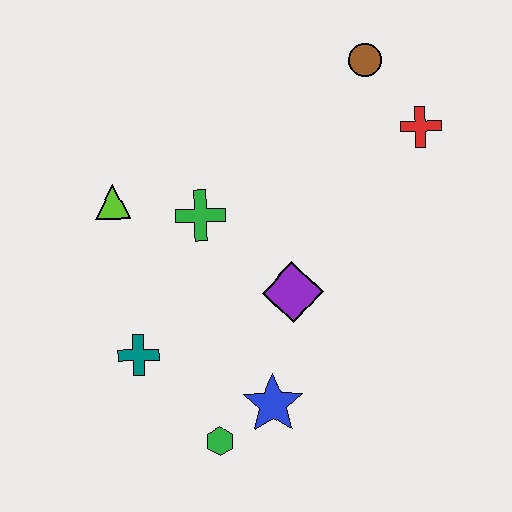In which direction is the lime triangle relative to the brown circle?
The lime triangle is to the left of the brown circle.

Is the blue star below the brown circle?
Yes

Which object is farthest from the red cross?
The green hexagon is farthest from the red cross.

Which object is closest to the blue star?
The green hexagon is closest to the blue star.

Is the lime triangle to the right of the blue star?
No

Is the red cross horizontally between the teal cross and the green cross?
No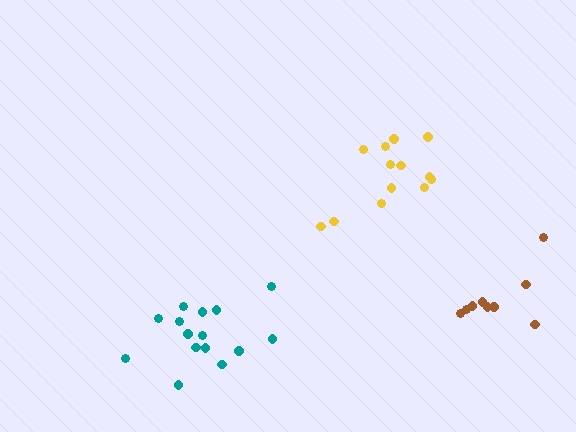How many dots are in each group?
Group 1: 13 dots, Group 2: 15 dots, Group 3: 9 dots (37 total).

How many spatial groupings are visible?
There are 3 spatial groupings.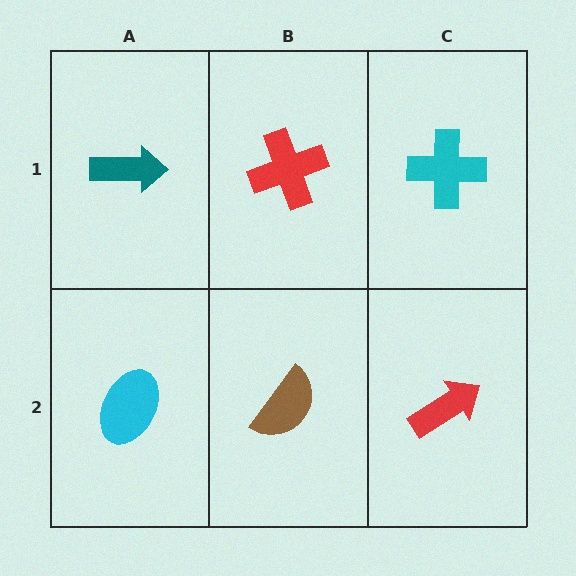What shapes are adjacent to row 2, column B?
A red cross (row 1, column B), a cyan ellipse (row 2, column A), a red arrow (row 2, column C).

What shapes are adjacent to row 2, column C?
A cyan cross (row 1, column C), a brown semicircle (row 2, column B).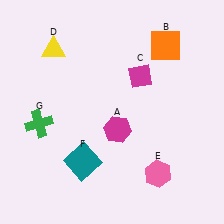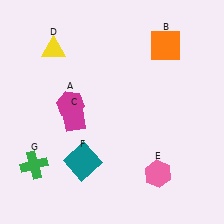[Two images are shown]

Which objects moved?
The objects that moved are: the magenta hexagon (A), the magenta diamond (C), the green cross (G).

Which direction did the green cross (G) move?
The green cross (G) moved down.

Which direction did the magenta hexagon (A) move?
The magenta hexagon (A) moved left.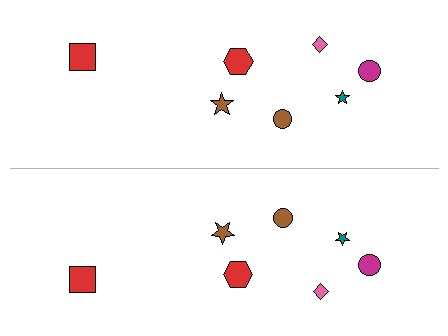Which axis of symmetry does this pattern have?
The pattern has a horizontal axis of symmetry running through the center of the image.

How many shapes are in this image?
There are 14 shapes in this image.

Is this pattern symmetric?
Yes, this pattern has bilateral (reflection) symmetry.